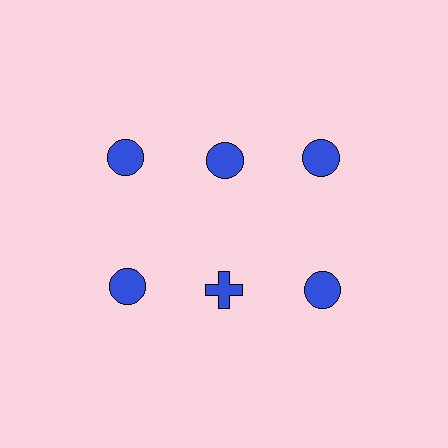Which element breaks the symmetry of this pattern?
The blue cross in the second row, second from left column breaks the symmetry. All other shapes are blue circles.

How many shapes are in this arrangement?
There are 6 shapes arranged in a grid pattern.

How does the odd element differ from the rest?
It has a different shape: cross instead of circle.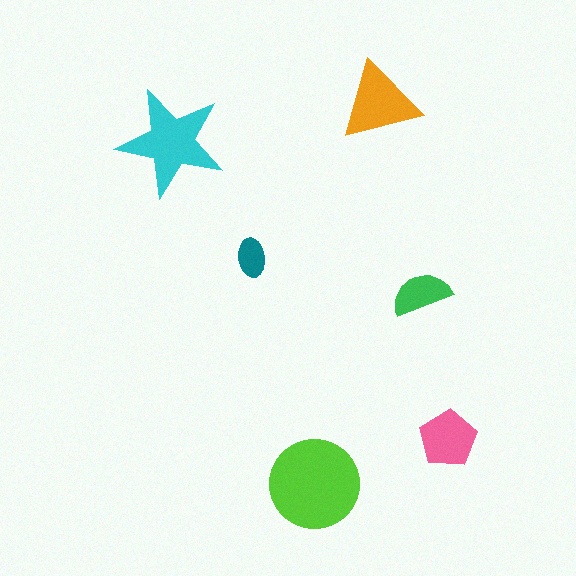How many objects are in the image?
There are 6 objects in the image.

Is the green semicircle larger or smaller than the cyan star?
Smaller.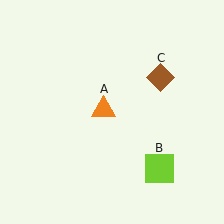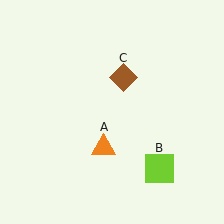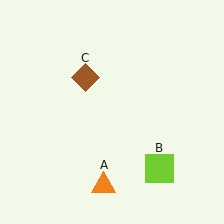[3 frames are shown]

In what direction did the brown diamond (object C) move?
The brown diamond (object C) moved left.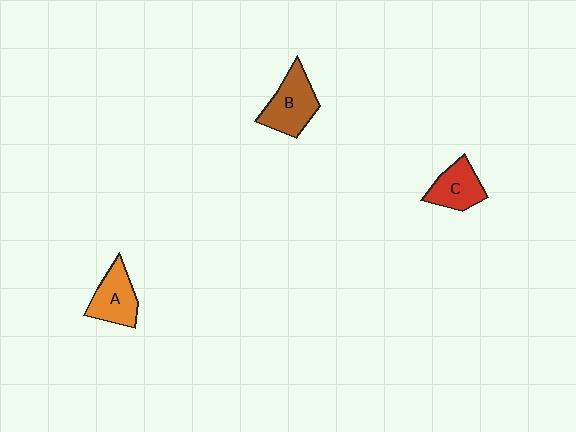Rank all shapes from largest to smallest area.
From largest to smallest: B (brown), A (orange), C (red).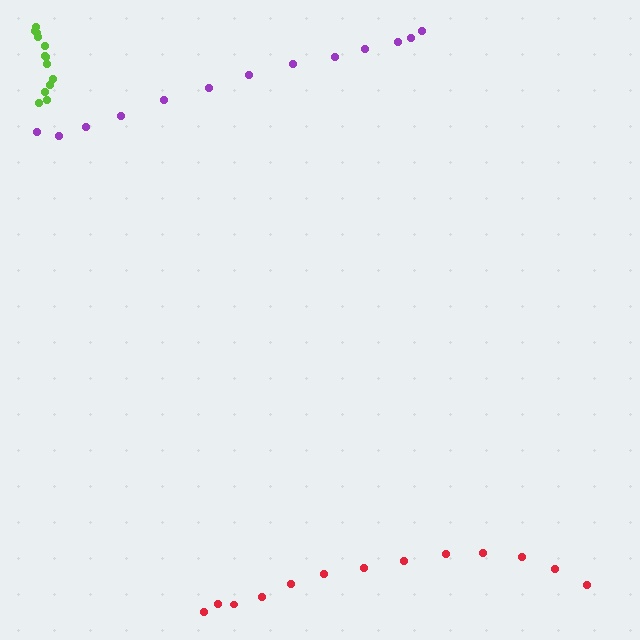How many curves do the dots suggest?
There are 3 distinct paths.